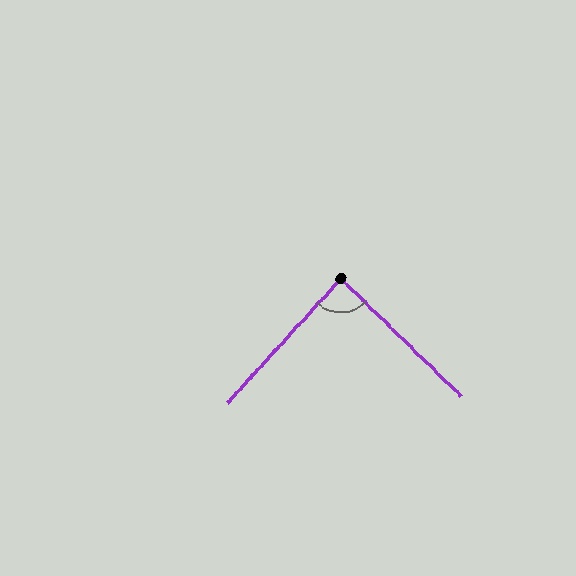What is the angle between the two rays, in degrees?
Approximately 88 degrees.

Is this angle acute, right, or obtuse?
It is approximately a right angle.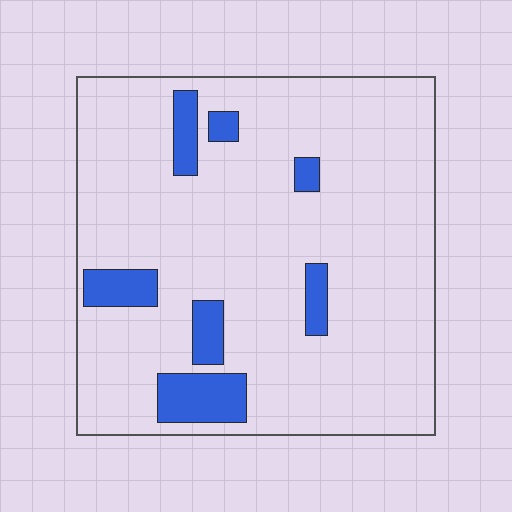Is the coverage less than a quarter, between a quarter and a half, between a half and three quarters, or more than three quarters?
Less than a quarter.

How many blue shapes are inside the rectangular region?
7.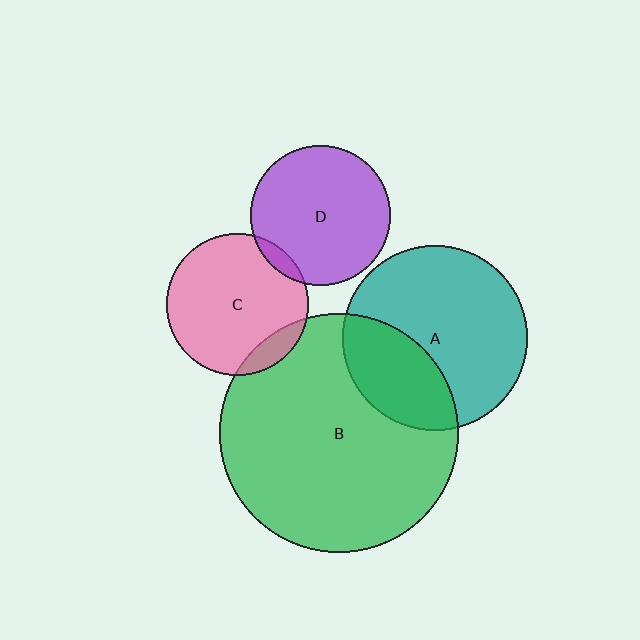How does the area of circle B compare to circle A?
Approximately 1.7 times.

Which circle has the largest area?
Circle B (green).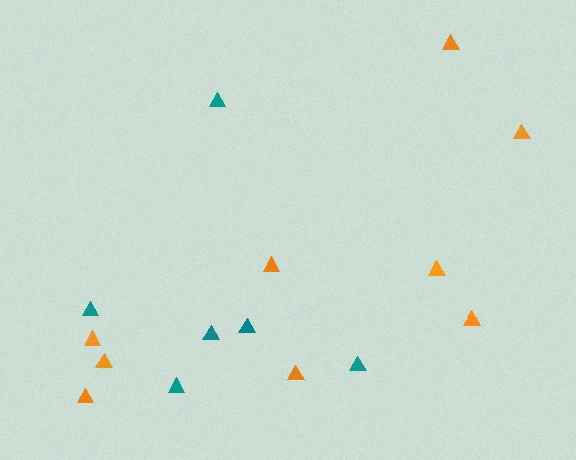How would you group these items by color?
There are 2 groups: one group of teal triangles (6) and one group of orange triangles (9).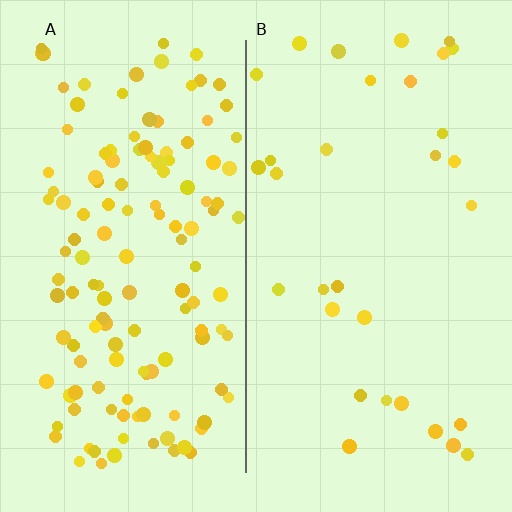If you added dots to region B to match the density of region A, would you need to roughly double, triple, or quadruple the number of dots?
Approximately quadruple.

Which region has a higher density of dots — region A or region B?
A (the left).